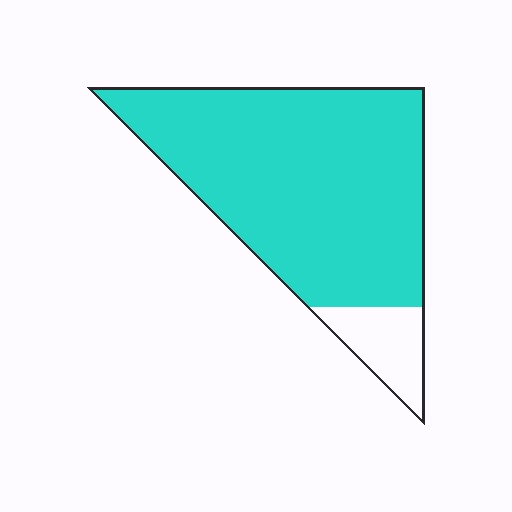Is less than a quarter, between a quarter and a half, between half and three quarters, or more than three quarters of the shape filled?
More than three quarters.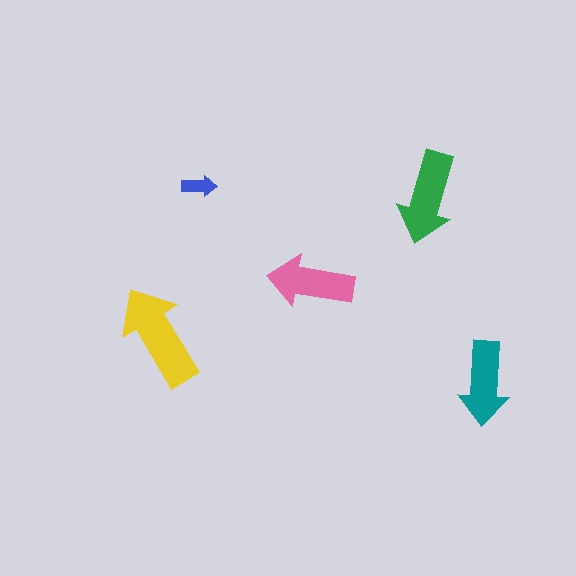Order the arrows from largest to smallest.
the yellow one, the green one, the pink one, the teal one, the blue one.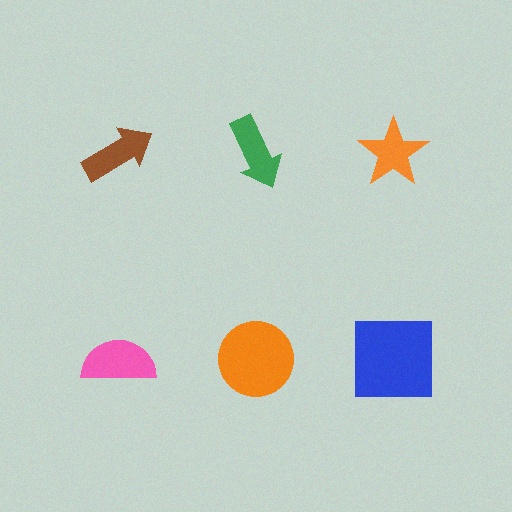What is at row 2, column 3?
A blue square.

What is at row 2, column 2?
An orange circle.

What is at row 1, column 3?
An orange star.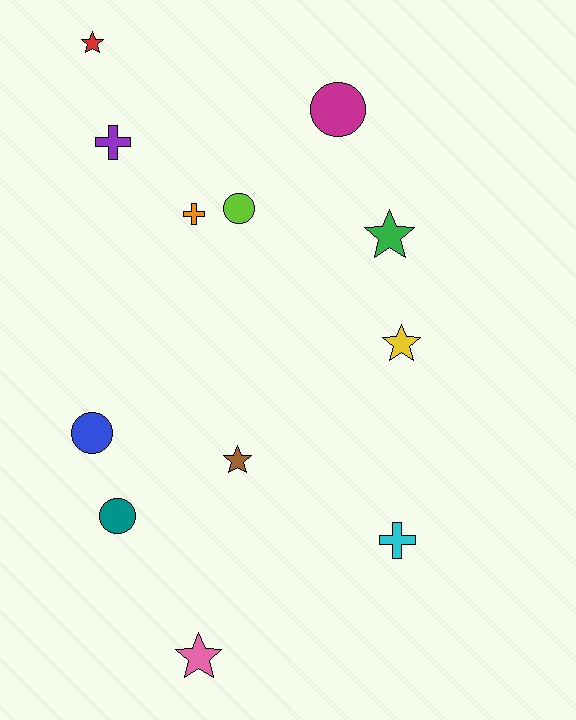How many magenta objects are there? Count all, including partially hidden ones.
There is 1 magenta object.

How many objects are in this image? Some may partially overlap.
There are 12 objects.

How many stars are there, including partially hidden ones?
There are 5 stars.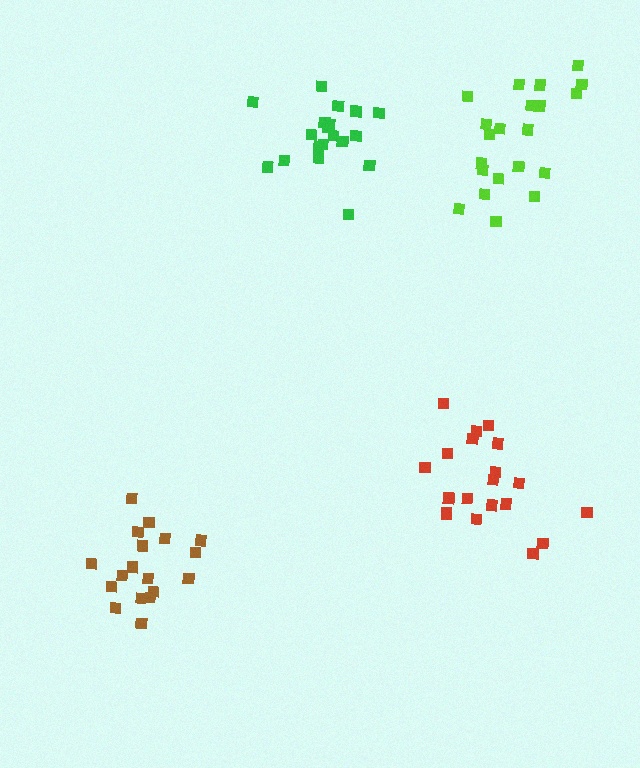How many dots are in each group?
Group 1: 19 dots, Group 2: 18 dots, Group 3: 21 dots, Group 4: 20 dots (78 total).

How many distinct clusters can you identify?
There are 4 distinct clusters.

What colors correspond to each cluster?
The clusters are colored: green, brown, lime, red.